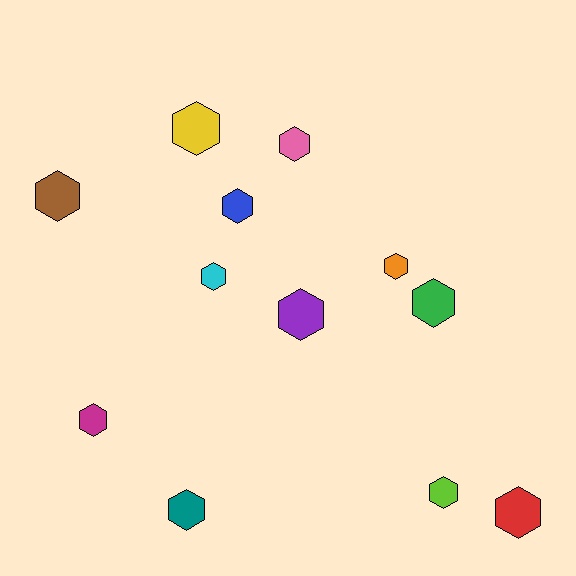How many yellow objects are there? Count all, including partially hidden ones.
There is 1 yellow object.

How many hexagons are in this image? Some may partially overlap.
There are 12 hexagons.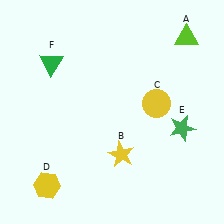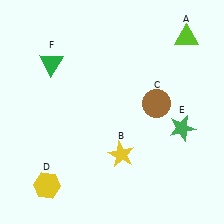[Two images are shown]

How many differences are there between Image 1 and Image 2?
There is 1 difference between the two images.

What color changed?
The circle (C) changed from yellow in Image 1 to brown in Image 2.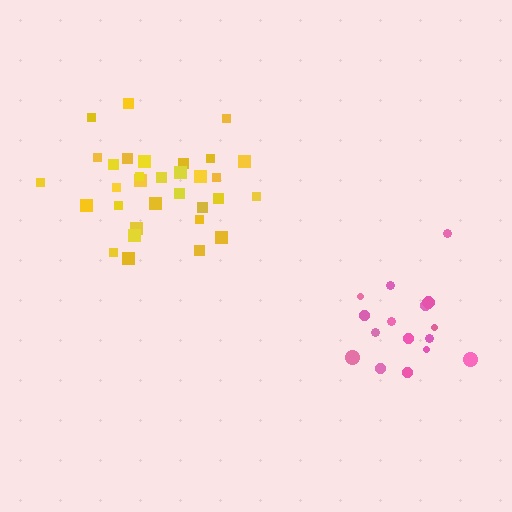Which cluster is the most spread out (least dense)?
Pink.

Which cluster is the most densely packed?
Yellow.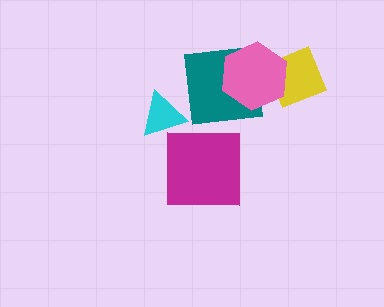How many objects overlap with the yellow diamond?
1 object overlaps with the yellow diamond.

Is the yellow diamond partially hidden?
Yes, it is partially covered by another shape.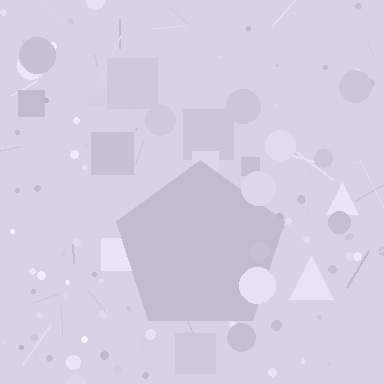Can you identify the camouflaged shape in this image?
The camouflaged shape is a pentagon.